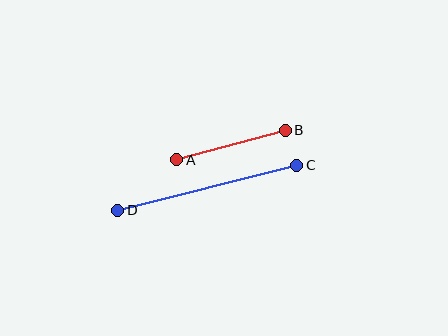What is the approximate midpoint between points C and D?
The midpoint is at approximately (207, 188) pixels.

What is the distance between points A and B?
The distance is approximately 112 pixels.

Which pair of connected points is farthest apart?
Points C and D are farthest apart.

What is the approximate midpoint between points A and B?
The midpoint is at approximately (231, 145) pixels.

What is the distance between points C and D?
The distance is approximately 185 pixels.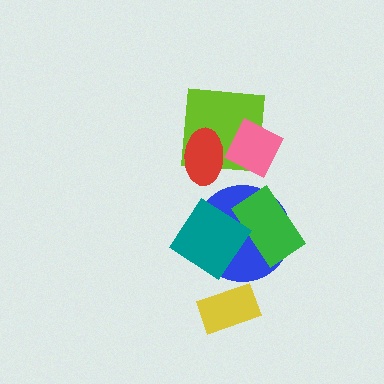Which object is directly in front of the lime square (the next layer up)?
The red ellipse is directly in front of the lime square.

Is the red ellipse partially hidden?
Yes, it is partially covered by another shape.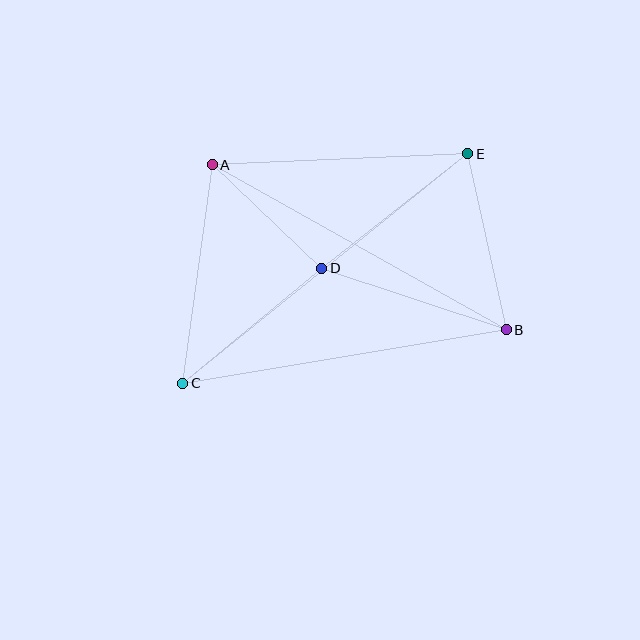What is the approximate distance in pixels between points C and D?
The distance between C and D is approximately 180 pixels.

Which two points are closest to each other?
Points A and D are closest to each other.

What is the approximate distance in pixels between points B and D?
The distance between B and D is approximately 195 pixels.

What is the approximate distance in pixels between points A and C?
The distance between A and C is approximately 221 pixels.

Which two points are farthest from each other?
Points C and E are farthest from each other.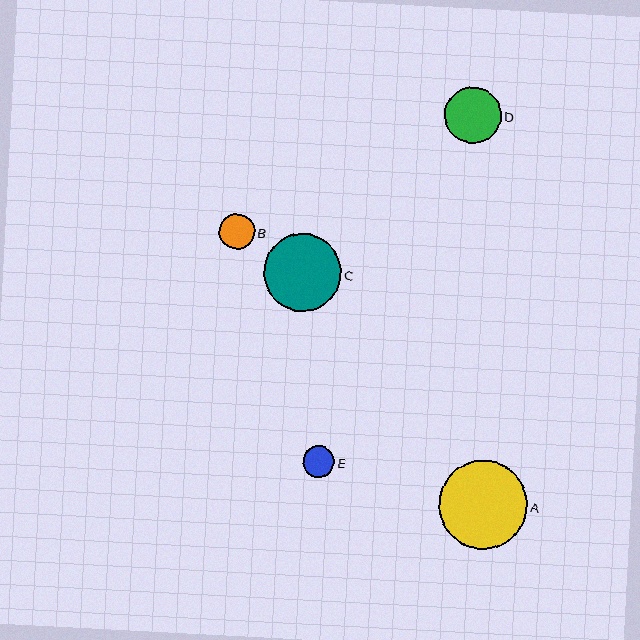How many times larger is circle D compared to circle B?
Circle D is approximately 1.6 times the size of circle B.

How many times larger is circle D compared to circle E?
Circle D is approximately 1.8 times the size of circle E.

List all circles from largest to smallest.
From largest to smallest: A, C, D, B, E.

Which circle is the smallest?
Circle E is the smallest with a size of approximately 32 pixels.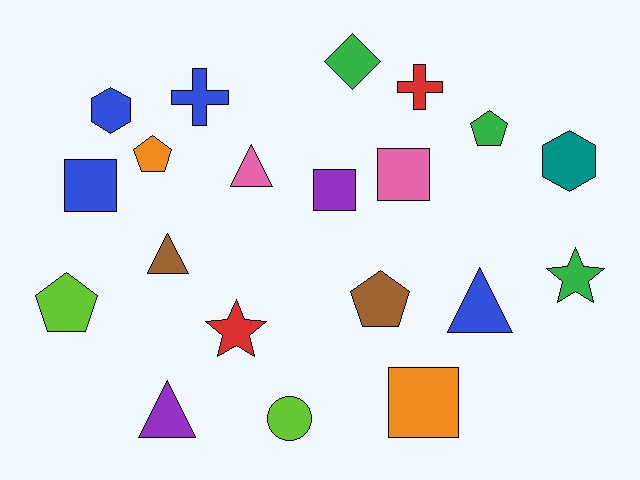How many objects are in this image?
There are 20 objects.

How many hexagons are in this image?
There are 2 hexagons.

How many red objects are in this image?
There are 2 red objects.